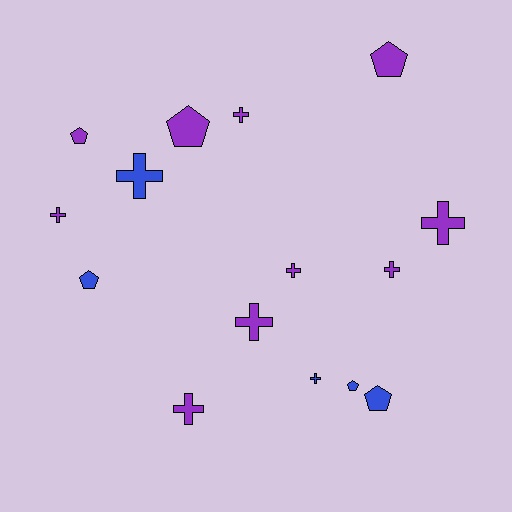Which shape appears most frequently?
Cross, with 9 objects.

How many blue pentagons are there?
There are 3 blue pentagons.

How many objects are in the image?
There are 15 objects.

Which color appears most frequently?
Purple, with 10 objects.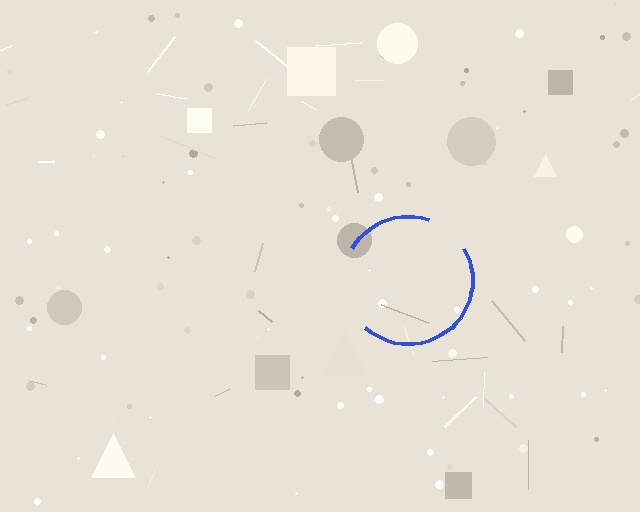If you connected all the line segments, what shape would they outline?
They would outline a circle.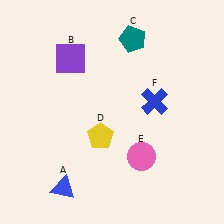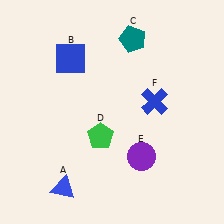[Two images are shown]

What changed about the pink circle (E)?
In Image 1, E is pink. In Image 2, it changed to purple.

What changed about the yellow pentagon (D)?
In Image 1, D is yellow. In Image 2, it changed to green.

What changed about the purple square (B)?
In Image 1, B is purple. In Image 2, it changed to blue.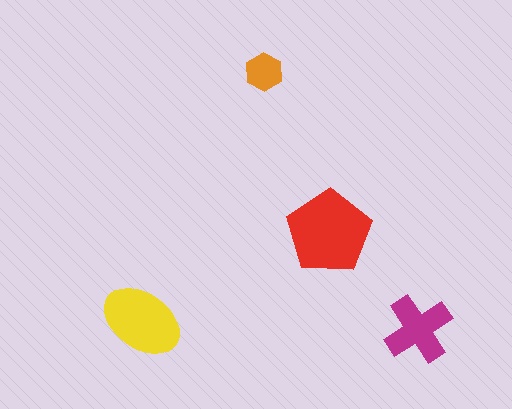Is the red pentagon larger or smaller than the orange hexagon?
Larger.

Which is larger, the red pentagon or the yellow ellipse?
The red pentagon.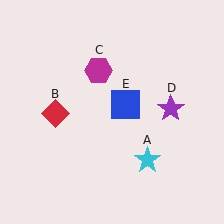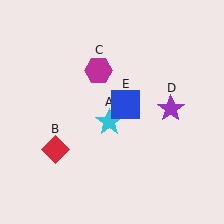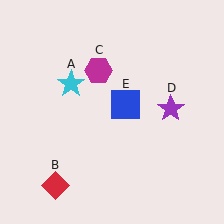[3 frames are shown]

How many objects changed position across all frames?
2 objects changed position: cyan star (object A), red diamond (object B).